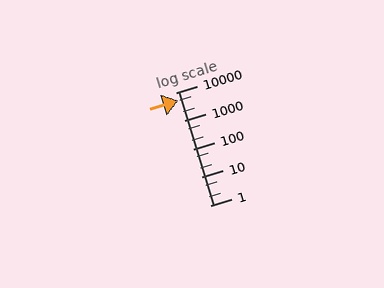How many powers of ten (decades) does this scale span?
The scale spans 4 decades, from 1 to 10000.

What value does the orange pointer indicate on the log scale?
The pointer indicates approximately 5000.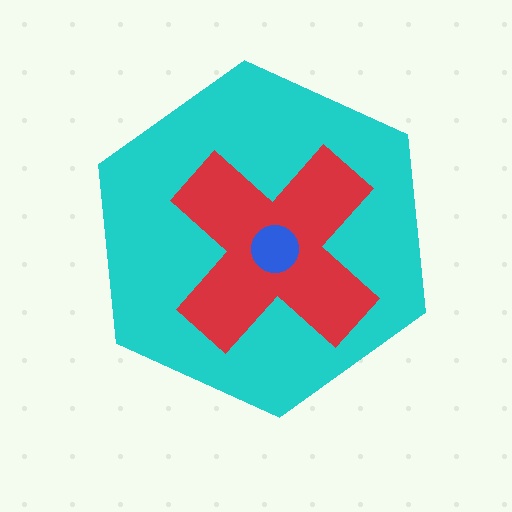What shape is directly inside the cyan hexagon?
The red cross.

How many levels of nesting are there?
3.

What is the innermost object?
The blue circle.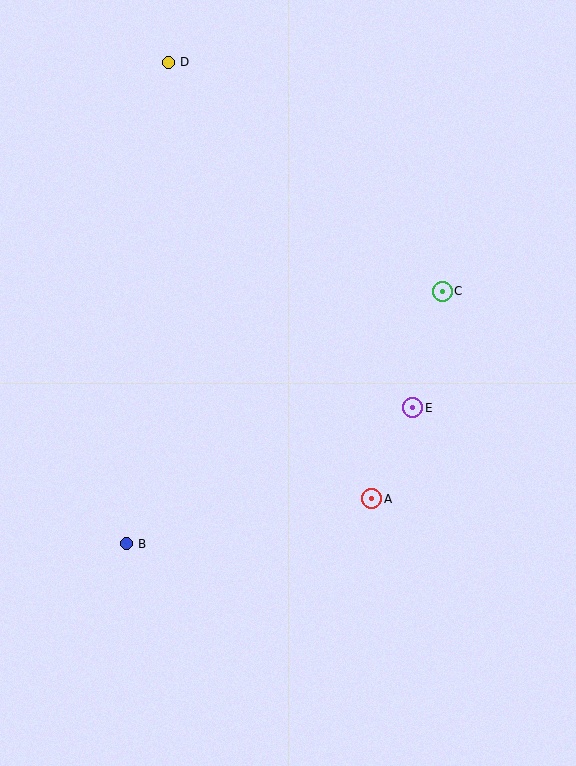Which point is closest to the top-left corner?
Point D is closest to the top-left corner.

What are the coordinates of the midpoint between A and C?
The midpoint between A and C is at (407, 395).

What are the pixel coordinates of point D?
Point D is at (168, 62).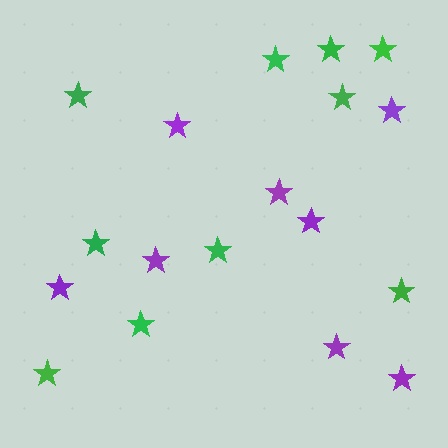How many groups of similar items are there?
There are 2 groups: one group of green stars (10) and one group of purple stars (8).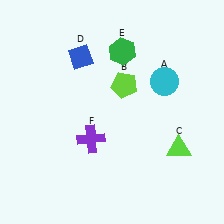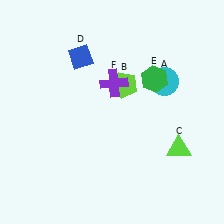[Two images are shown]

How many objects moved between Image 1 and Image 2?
2 objects moved between the two images.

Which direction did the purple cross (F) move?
The purple cross (F) moved up.